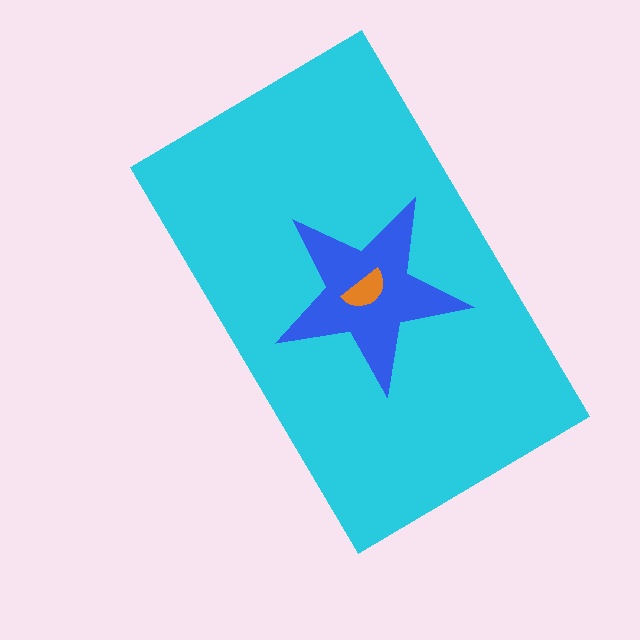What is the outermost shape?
The cyan rectangle.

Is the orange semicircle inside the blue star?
Yes.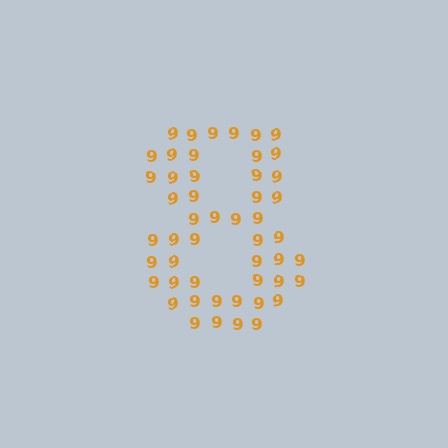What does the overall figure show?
The overall figure shows the digit 8.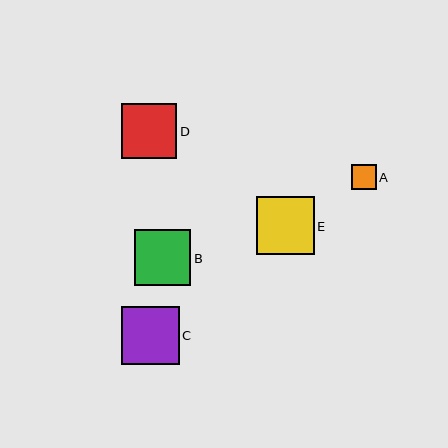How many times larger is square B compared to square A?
Square B is approximately 2.3 times the size of square A.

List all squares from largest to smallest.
From largest to smallest: C, E, B, D, A.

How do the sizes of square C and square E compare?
Square C and square E are approximately the same size.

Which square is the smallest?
Square A is the smallest with a size of approximately 25 pixels.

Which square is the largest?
Square C is the largest with a size of approximately 58 pixels.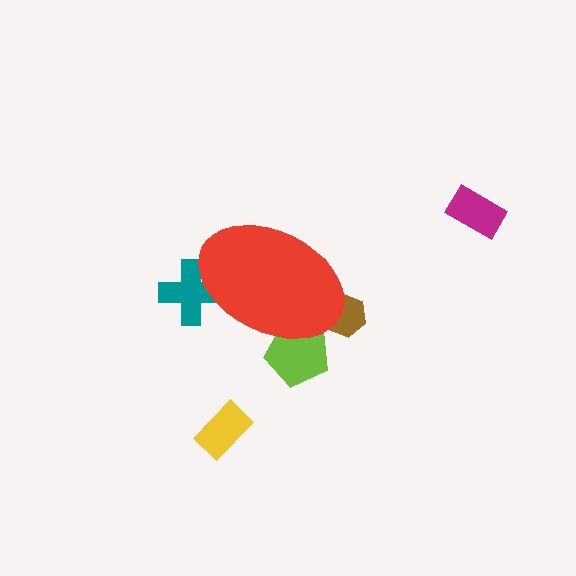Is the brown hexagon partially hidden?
Yes, the brown hexagon is partially hidden behind the red ellipse.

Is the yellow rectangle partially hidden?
No, the yellow rectangle is fully visible.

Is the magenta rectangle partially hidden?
No, the magenta rectangle is fully visible.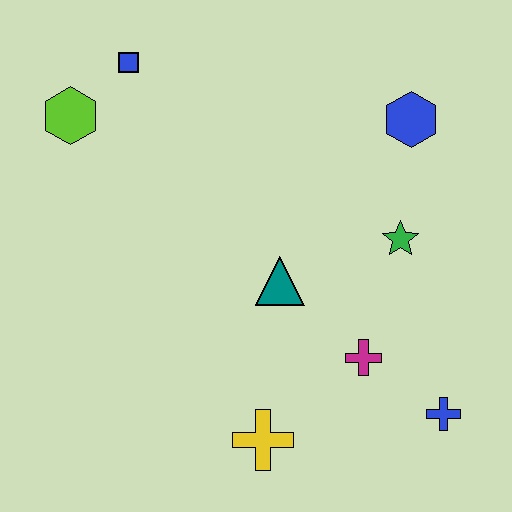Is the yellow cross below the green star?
Yes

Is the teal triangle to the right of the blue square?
Yes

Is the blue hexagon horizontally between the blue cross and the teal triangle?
Yes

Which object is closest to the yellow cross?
The magenta cross is closest to the yellow cross.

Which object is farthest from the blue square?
The blue cross is farthest from the blue square.